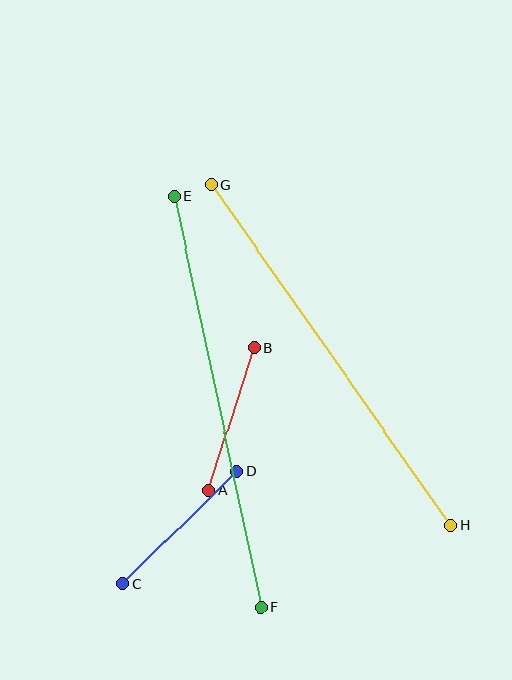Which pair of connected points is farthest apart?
Points E and F are farthest apart.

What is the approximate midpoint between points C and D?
The midpoint is at approximately (180, 528) pixels.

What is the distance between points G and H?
The distance is approximately 417 pixels.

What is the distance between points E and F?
The distance is approximately 420 pixels.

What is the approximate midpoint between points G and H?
The midpoint is at approximately (331, 355) pixels.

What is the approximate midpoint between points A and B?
The midpoint is at approximately (232, 419) pixels.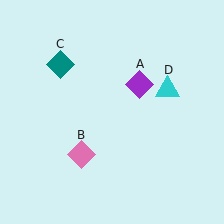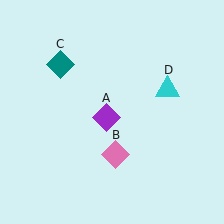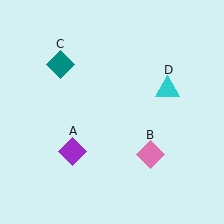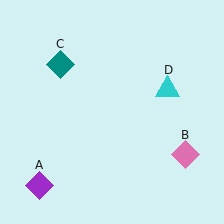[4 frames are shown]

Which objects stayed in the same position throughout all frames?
Teal diamond (object C) and cyan triangle (object D) remained stationary.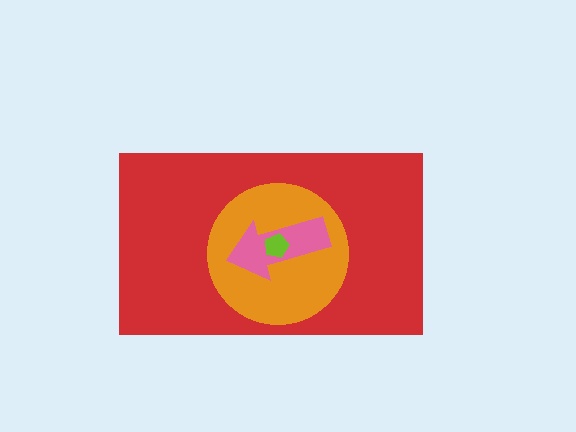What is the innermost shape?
The lime pentagon.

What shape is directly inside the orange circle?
The pink arrow.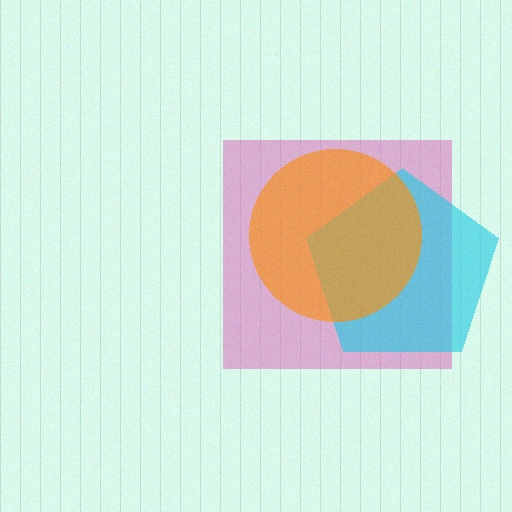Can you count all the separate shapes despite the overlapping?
Yes, there are 3 separate shapes.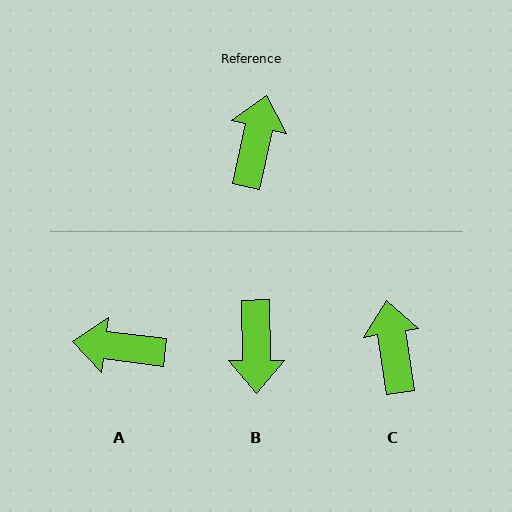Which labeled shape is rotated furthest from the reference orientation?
B, about 167 degrees away.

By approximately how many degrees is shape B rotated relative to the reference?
Approximately 167 degrees clockwise.